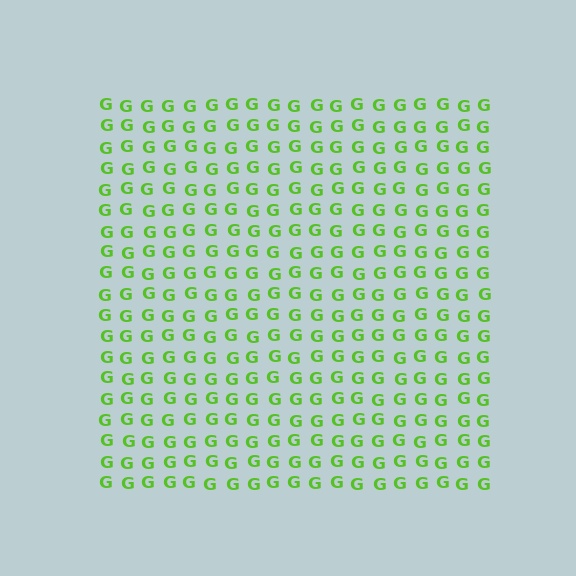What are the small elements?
The small elements are letter G's.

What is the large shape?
The large shape is a square.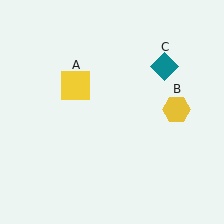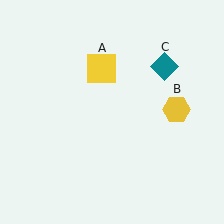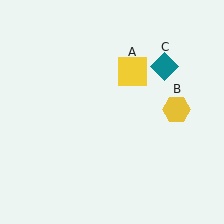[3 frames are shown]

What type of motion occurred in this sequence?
The yellow square (object A) rotated clockwise around the center of the scene.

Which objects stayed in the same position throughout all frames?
Yellow hexagon (object B) and teal diamond (object C) remained stationary.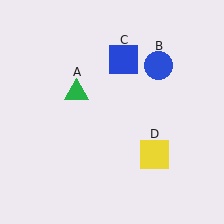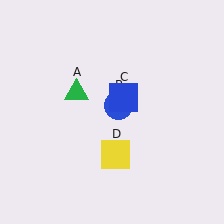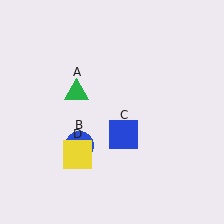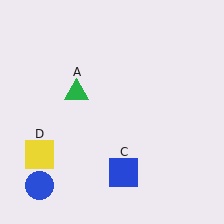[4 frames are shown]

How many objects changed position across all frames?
3 objects changed position: blue circle (object B), blue square (object C), yellow square (object D).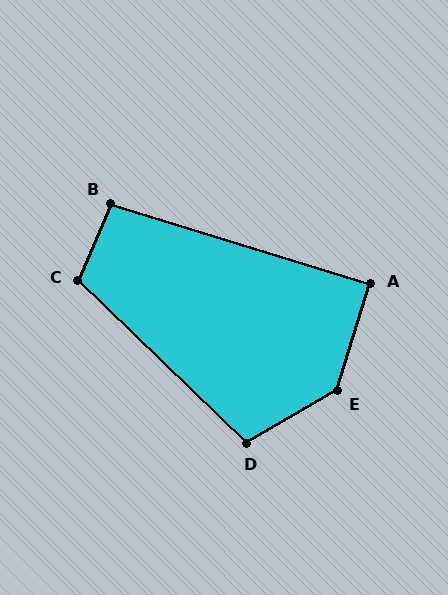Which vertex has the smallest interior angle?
A, at approximately 90 degrees.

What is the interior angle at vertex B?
Approximately 96 degrees (obtuse).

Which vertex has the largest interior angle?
E, at approximately 137 degrees.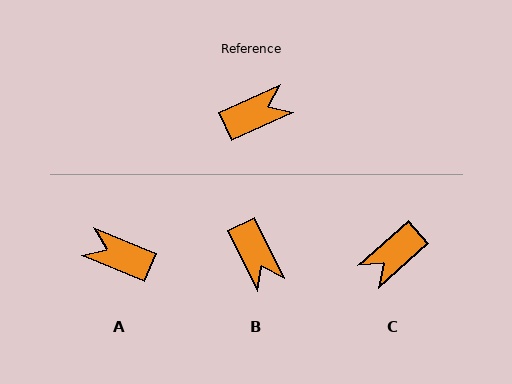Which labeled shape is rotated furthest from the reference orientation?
C, about 162 degrees away.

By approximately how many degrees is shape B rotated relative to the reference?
Approximately 88 degrees clockwise.